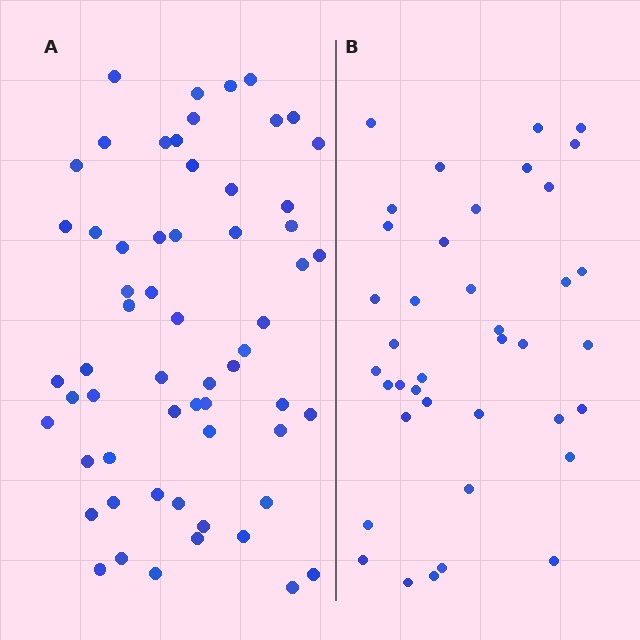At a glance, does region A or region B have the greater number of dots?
Region A (the left region) has more dots.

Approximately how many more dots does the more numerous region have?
Region A has approximately 20 more dots than region B.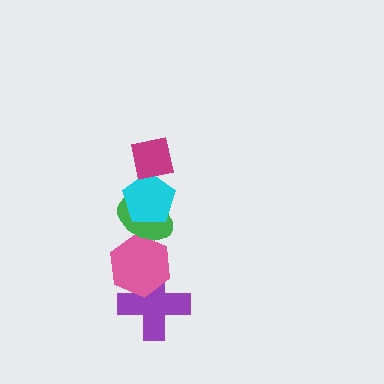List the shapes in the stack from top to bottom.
From top to bottom: the magenta square, the cyan pentagon, the green ellipse, the pink hexagon, the purple cross.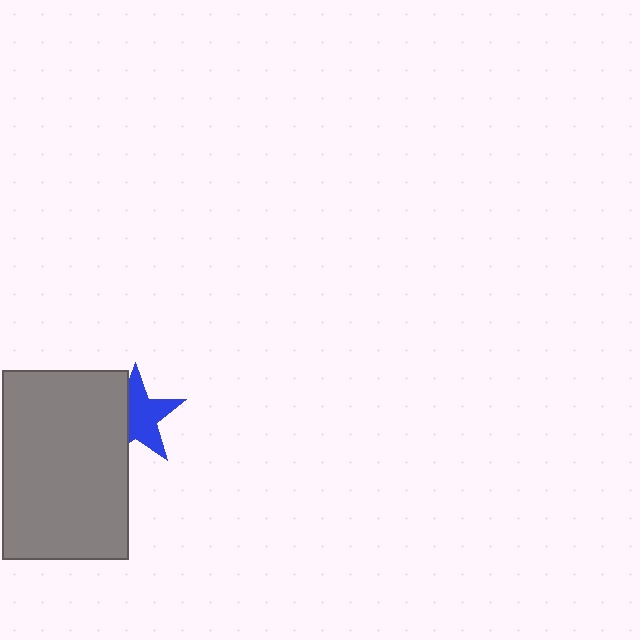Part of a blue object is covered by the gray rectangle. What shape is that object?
It is a star.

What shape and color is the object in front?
The object in front is a gray rectangle.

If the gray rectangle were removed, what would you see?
You would see the complete blue star.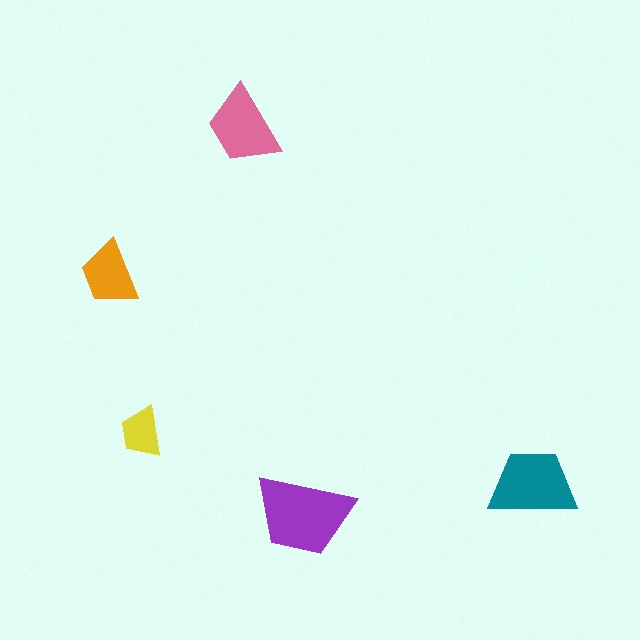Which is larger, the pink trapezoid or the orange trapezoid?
The pink one.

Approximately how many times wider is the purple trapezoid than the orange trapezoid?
About 1.5 times wider.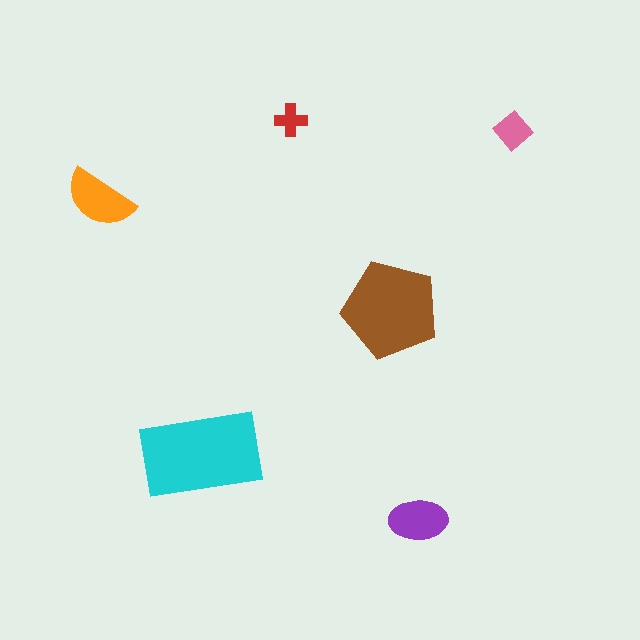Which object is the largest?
The cyan rectangle.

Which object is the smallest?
The red cross.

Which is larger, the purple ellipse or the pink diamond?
The purple ellipse.